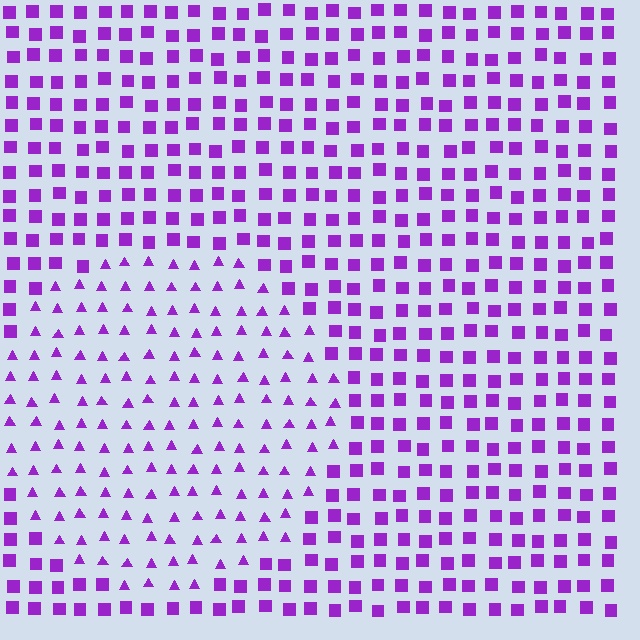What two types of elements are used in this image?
The image uses triangles inside the circle region and squares outside it.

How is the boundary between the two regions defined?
The boundary is defined by a change in element shape: triangles inside vs. squares outside. All elements share the same color and spacing.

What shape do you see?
I see a circle.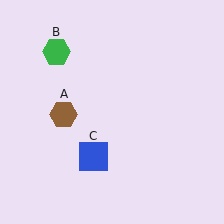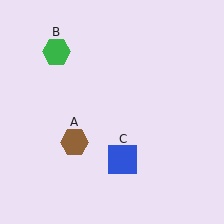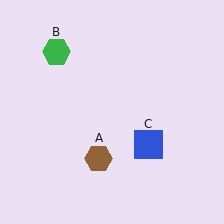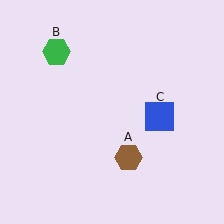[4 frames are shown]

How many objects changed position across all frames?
2 objects changed position: brown hexagon (object A), blue square (object C).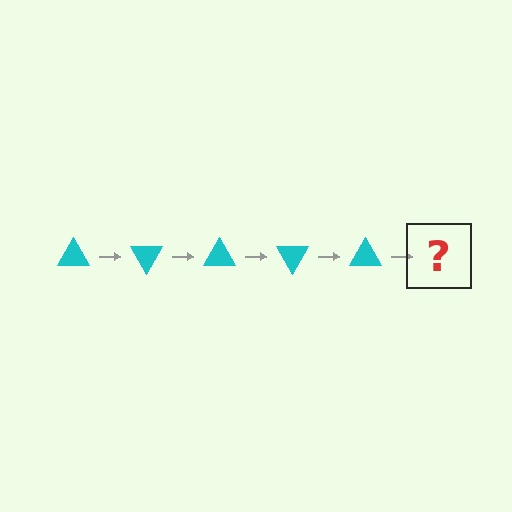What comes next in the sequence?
The next element should be a cyan triangle rotated 300 degrees.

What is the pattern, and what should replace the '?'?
The pattern is that the triangle rotates 60 degrees each step. The '?' should be a cyan triangle rotated 300 degrees.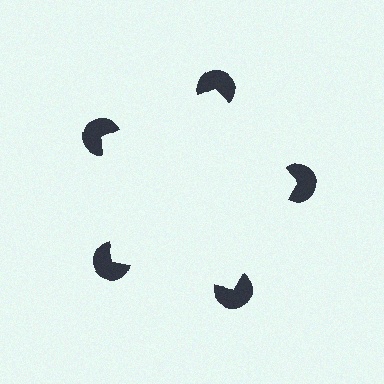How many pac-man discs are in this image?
There are 5 — one at each vertex of the illusory pentagon.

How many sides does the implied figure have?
5 sides.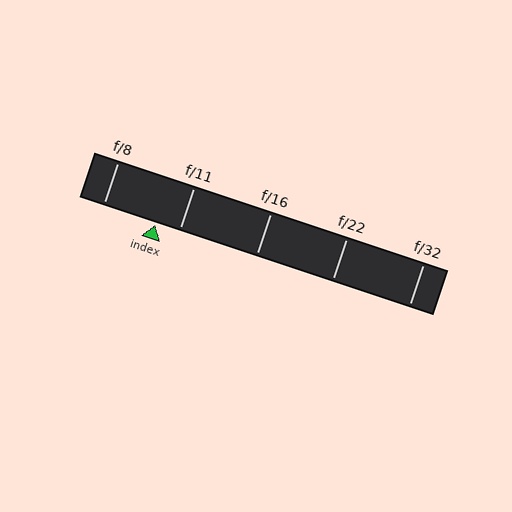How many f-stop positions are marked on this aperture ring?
There are 5 f-stop positions marked.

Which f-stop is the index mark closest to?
The index mark is closest to f/11.